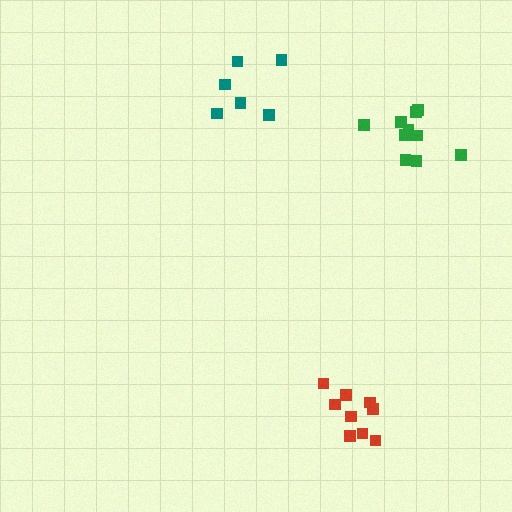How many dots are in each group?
Group 1: 9 dots, Group 2: 10 dots, Group 3: 6 dots (25 total).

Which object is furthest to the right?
The green cluster is rightmost.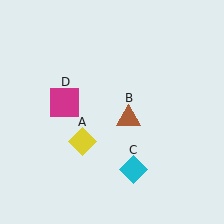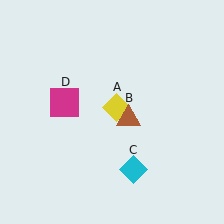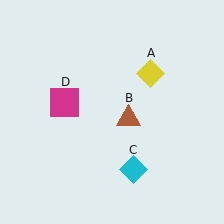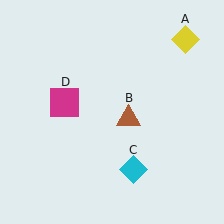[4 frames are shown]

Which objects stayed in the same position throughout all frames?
Brown triangle (object B) and cyan diamond (object C) and magenta square (object D) remained stationary.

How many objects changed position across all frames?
1 object changed position: yellow diamond (object A).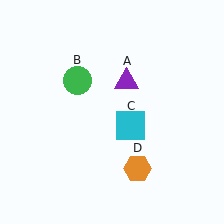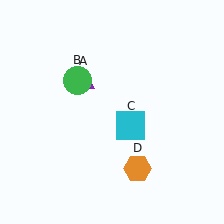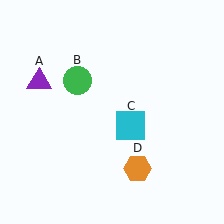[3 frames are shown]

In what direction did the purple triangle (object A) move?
The purple triangle (object A) moved left.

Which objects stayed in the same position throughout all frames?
Green circle (object B) and cyan square (object C) and orange hexagon (object D) remained stationary.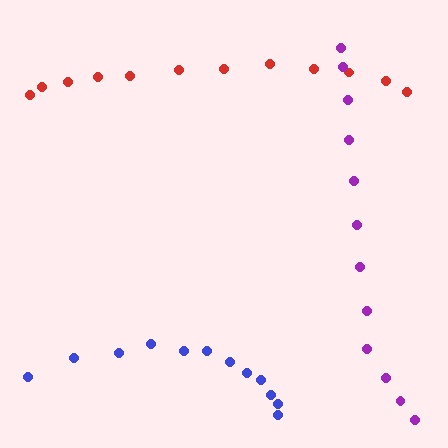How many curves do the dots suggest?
There are 3 distinct paths.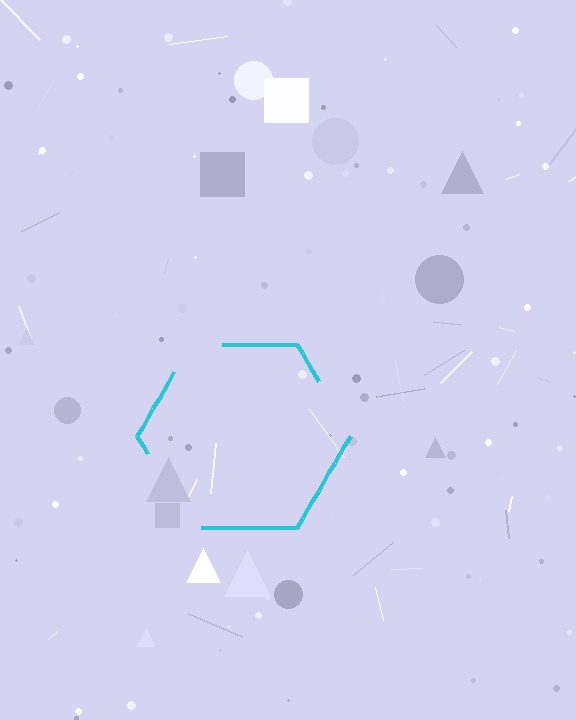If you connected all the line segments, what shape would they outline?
They would outline a hexagon.